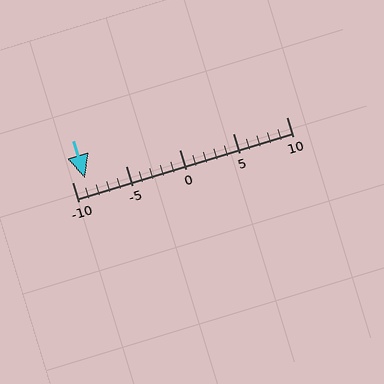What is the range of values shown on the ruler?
The ruler shows values from -10 to 10.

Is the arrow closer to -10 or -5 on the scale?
The arrow is closer to -10.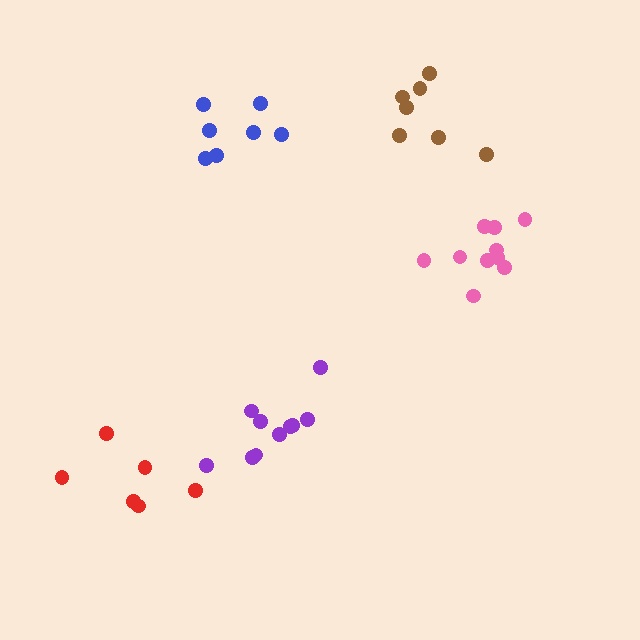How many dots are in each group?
Group 1: 10 dots, Group 2: 7 dots, Group 3: 10 dots, Group 4: 6 dots, Group 5: 7 dots (40 total).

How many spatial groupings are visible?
There are 5 spatial groupings.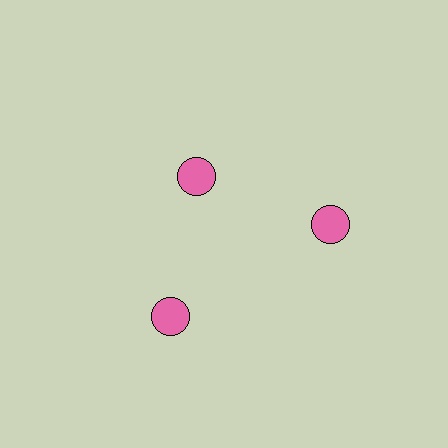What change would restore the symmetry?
The symmetry would be restored by moving it outward, back onto the ring so that all 3 circles sit at equal angles and equal distance from the center.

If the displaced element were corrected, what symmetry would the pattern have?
It would have 3-fold rotational symmetry — the pattern would map onto itself every 120 degrees.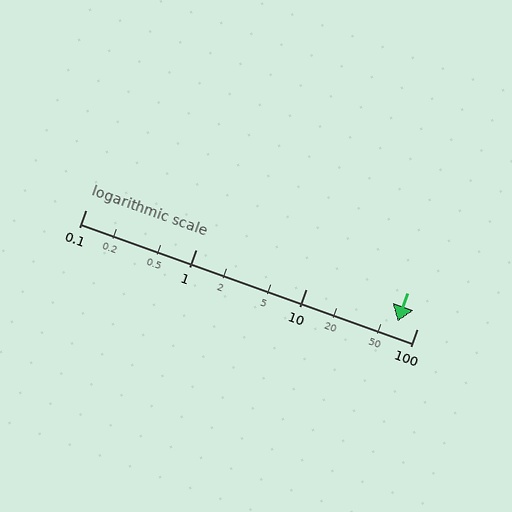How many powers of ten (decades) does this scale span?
The scale spans 3 decades, from 0.1 to 100.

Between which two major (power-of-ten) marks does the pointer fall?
The pointer is between 10 and 100.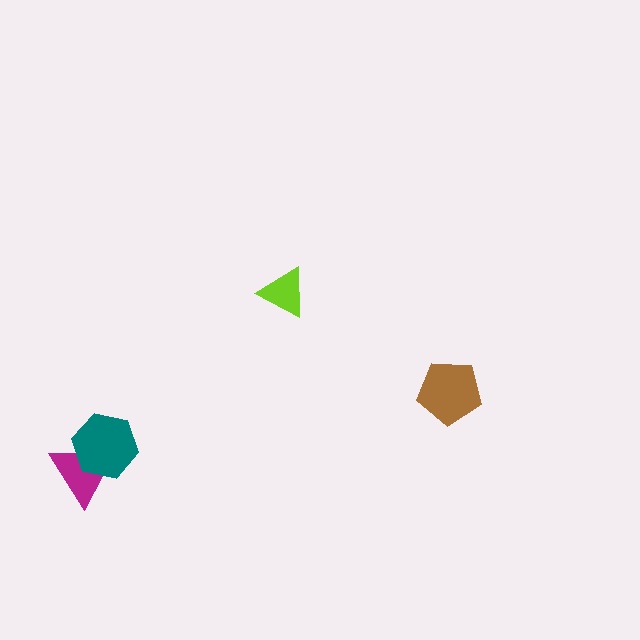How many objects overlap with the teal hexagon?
1 object overlaps with the teal hexagon.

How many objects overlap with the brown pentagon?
0 objects overlap with the brown pentagon.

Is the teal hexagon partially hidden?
No, no other shape covers it.